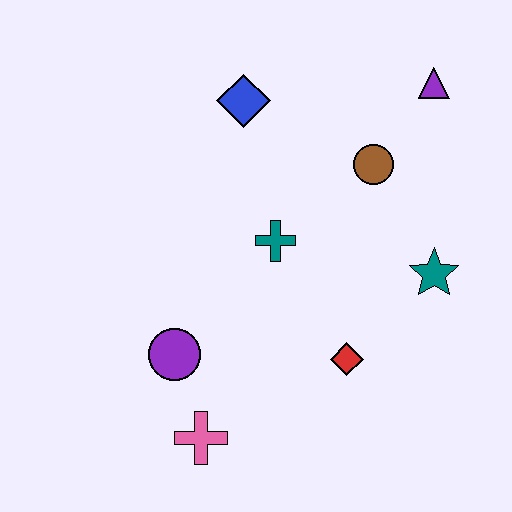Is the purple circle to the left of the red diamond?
Yes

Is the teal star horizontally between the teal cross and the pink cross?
No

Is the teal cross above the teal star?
Yes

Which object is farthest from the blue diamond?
The pink cross is farthest from the blue diamond.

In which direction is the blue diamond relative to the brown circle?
The blue diamond is to the left of the brown circle.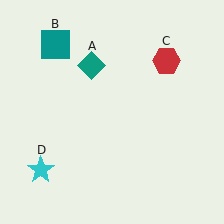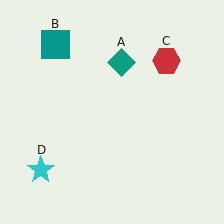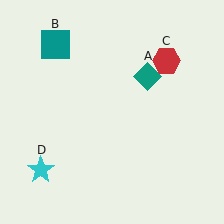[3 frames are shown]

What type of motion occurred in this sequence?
The teal diamond (object A) rotated clockwise around the center of the scene.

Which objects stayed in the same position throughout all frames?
Teal square (object B) and red hexagon (object C) and cyan star (object D) remained stationary.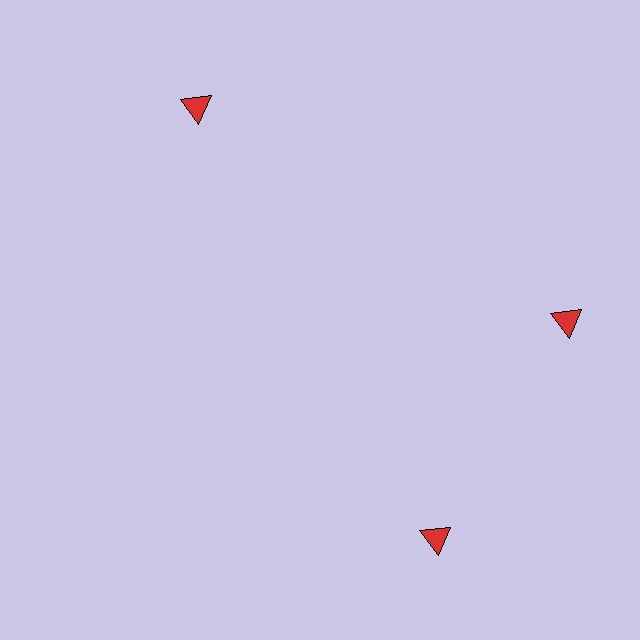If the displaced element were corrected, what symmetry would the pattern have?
It would have 3-fold rotational symmetry — the pattern would map onto itself every 120 degrees.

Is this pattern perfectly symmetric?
No. The 3 red triangles are arranged in a ring, but one element near the 7 o'clock position is rotated out of alignment along the ring, breaking the 3-fold rotational symmetry.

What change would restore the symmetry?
The symmetry would be restored by rotating it back into even spacing with its neighbors so that all 3 triangles sit at equal angles and equal distance from the center.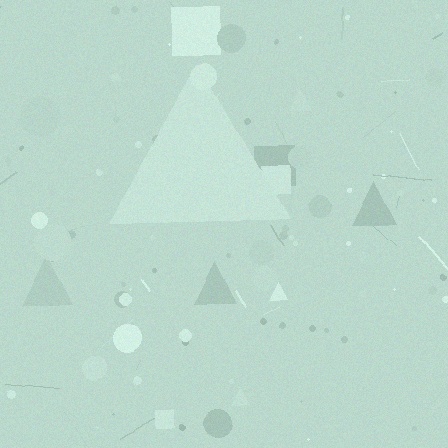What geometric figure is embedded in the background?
A triangle is embedded in the background.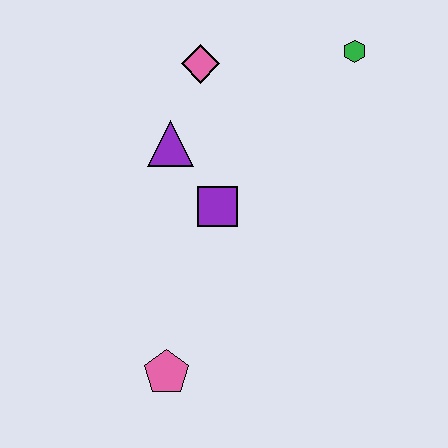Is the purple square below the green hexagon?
Yes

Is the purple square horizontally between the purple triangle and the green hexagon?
Yes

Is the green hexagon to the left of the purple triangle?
No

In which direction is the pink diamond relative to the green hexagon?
The pink diamond is to the left of the green hexagon.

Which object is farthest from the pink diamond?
The pink pentagon is farthest from the pink diamond.